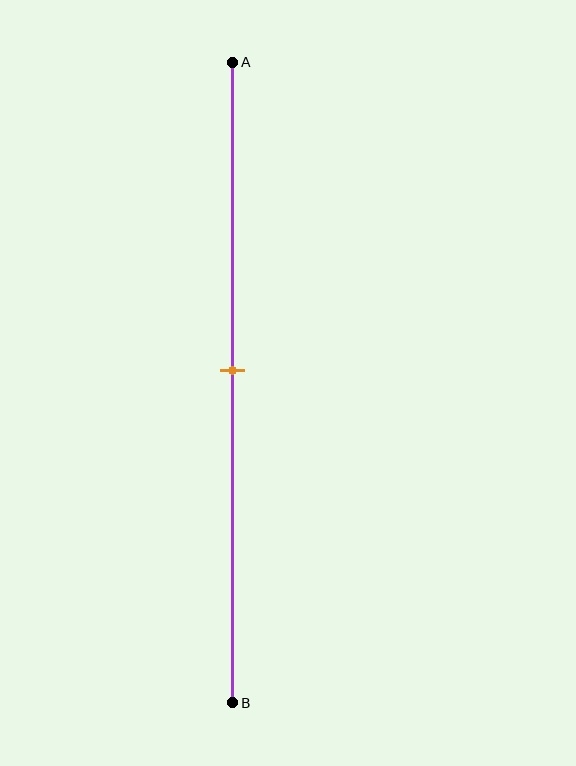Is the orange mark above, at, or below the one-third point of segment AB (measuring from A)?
The orange mark is below the one-third point of segment AB.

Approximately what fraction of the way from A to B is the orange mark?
The orange mark is approximately 50% of the way from A to B.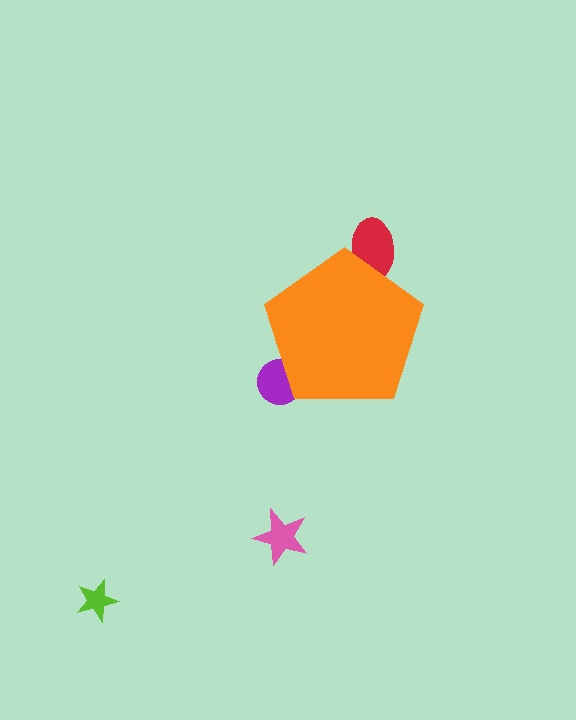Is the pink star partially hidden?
No, the pink star is fully visible.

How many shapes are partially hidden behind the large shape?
2 shapes are partially hidden.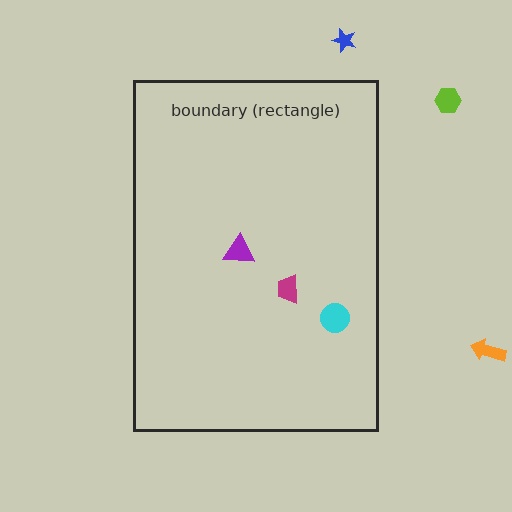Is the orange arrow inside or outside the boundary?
Outside.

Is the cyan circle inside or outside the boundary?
Inside.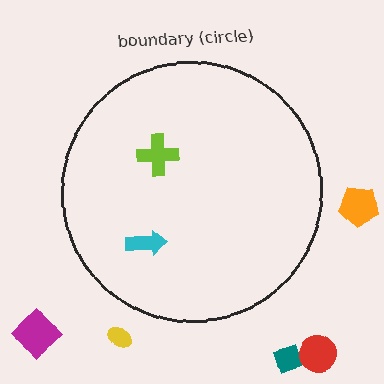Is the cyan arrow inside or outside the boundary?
Inside.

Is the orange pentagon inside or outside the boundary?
Outside.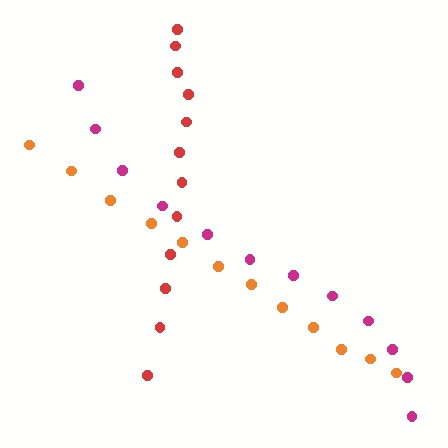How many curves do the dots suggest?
There are 3 distinct paths.